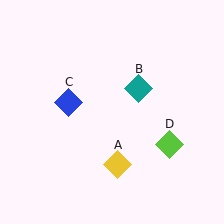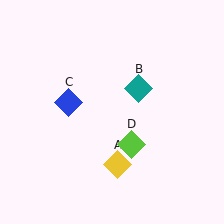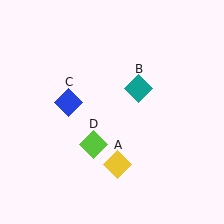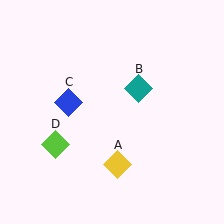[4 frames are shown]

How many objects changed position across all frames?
1 object changed position: lime diamond (object D).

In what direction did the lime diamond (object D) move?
The lime diamond (object D) moved left.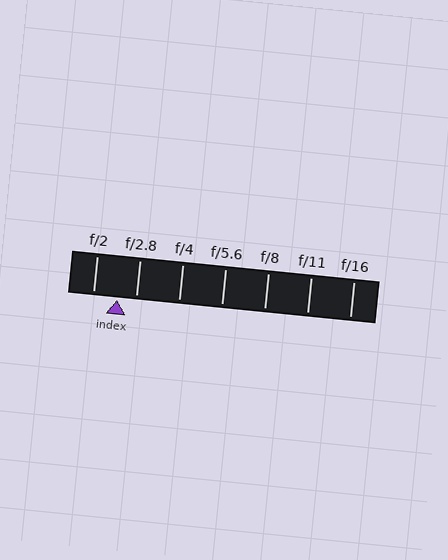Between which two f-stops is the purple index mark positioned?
The index mark is between f/2 and f/2.8.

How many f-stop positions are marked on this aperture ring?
There are 7 f-stop positions marked.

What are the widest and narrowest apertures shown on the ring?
The widest aperture shown is f/2 and the narrowest is f/16.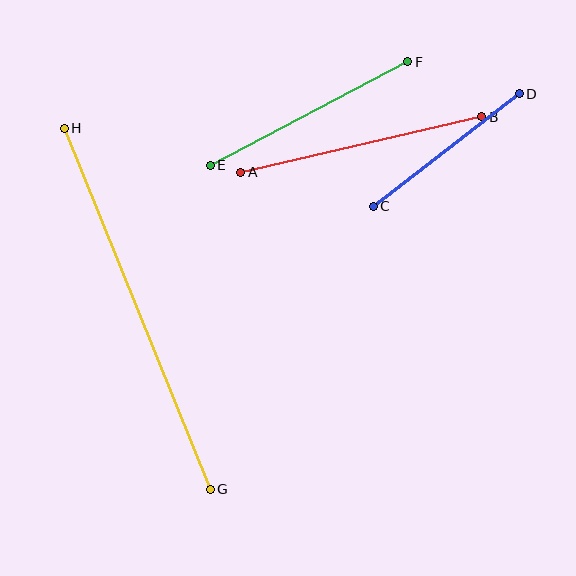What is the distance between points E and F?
The distance is approximately 223 pixels.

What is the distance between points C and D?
The distance is approximately 184 pixels.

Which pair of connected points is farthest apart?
Points G and H are farthest apart.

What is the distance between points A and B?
The distance is approximately 247 pixels.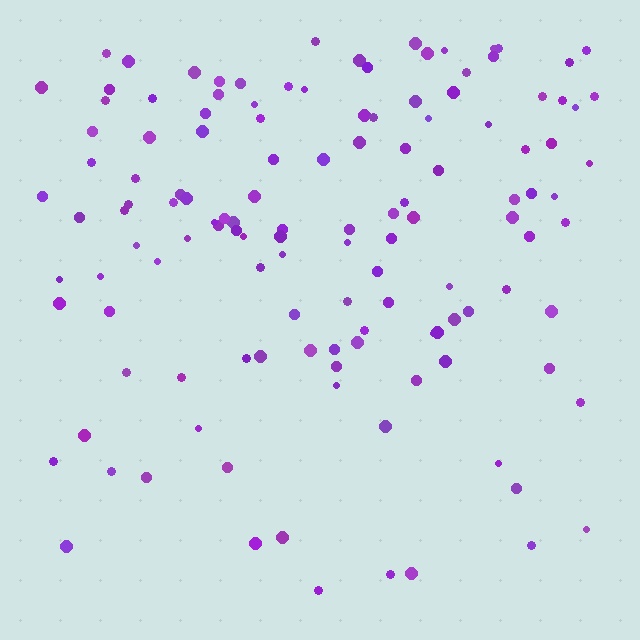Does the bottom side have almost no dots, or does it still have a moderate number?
Still a moderate number, just noticeably fewer than the top.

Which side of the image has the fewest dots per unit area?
The bottom.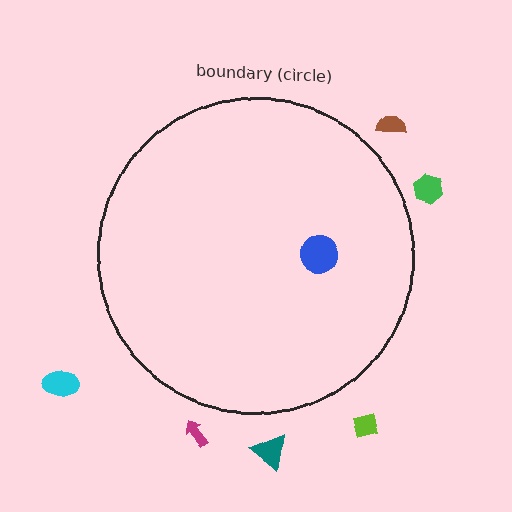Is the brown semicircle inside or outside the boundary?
Outside.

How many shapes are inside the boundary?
1 inside, 6 outside.